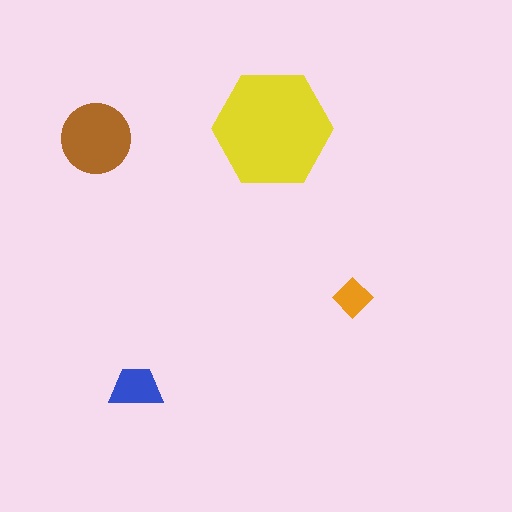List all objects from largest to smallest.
The yellow hexagon, the brown circle, the blue trapezoid, the orange diamond.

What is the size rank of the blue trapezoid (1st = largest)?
3rd.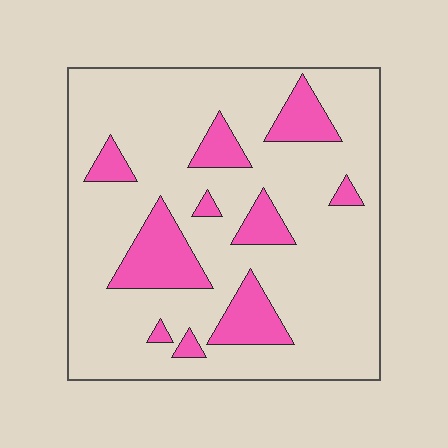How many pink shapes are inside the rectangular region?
10.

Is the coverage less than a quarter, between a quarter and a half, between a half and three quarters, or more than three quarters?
Less than a quarter.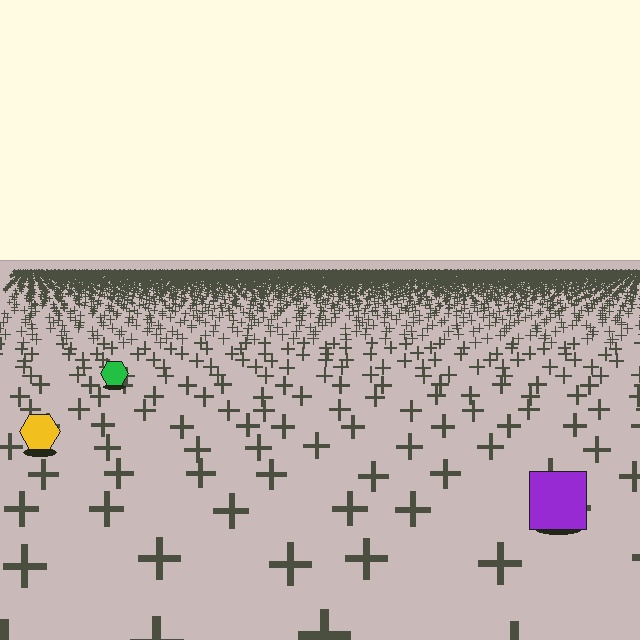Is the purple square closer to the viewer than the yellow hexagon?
Yes. The purple square is closer — you can tell from the texture gradient: the ground texture is coarser near it.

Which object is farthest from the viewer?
The green hexagon is farthest from the viewer. It appears smaller and the ground texture around it is denser.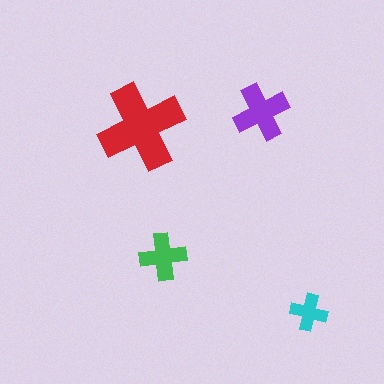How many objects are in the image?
There are 4 objects in the image.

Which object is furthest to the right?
The cyan cross is rightmost.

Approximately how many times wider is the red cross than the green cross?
About 2 times wider.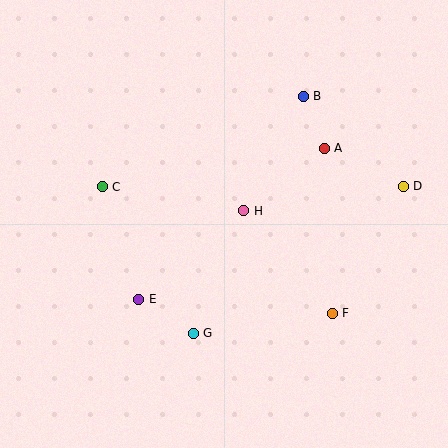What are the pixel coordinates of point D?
Point D is at (403, 186).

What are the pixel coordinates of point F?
Point F is at (332, 313).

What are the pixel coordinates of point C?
Point C is at (102, 187).